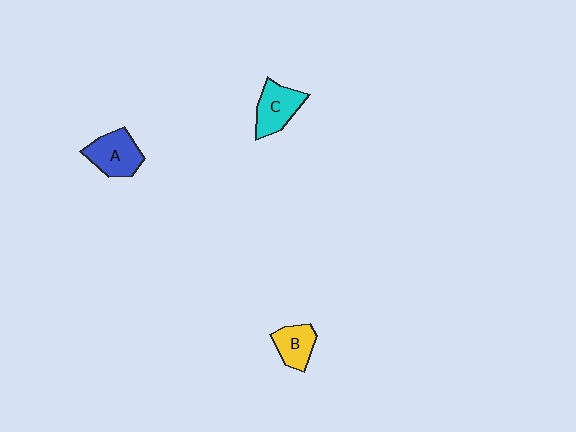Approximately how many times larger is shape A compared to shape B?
Approximately 1.3 times.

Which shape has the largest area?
Shape A (blue).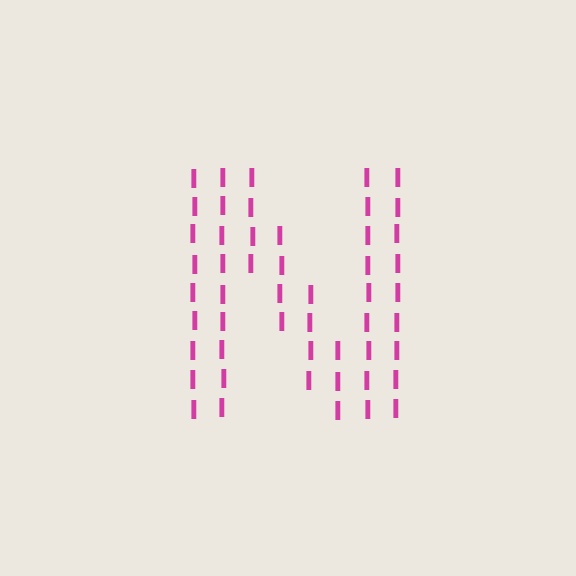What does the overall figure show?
The overall figure shows the letter N.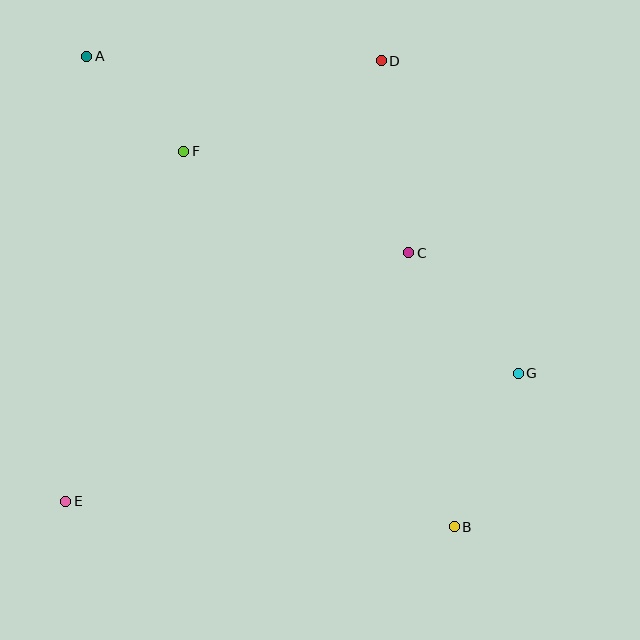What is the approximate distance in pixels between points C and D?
The distance between C and D is approximately 194 pixels.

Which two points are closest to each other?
Points A and F are closest to each other.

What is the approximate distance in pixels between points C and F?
The distance between C and F is approximately 247 pixels.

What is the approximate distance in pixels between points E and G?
The distance between E and G is approximately 470 pixels.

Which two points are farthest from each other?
Points A and B are farthest from each other.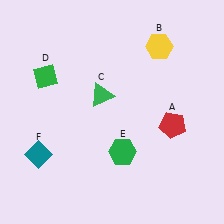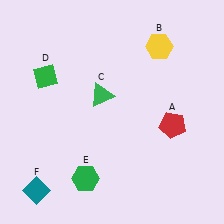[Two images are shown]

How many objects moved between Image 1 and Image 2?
2 objects moved between the two images.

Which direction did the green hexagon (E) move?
The green hexagon (E) moved left.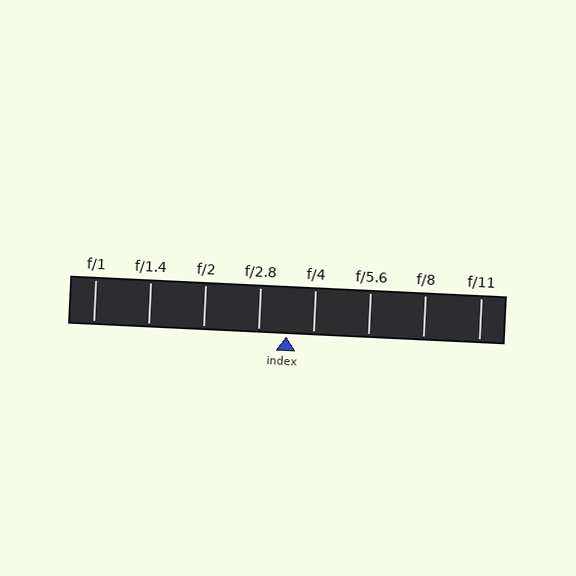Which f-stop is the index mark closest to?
The index mark is closest to f/4.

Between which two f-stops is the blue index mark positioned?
The index mark is between f/2.8 and f/4.